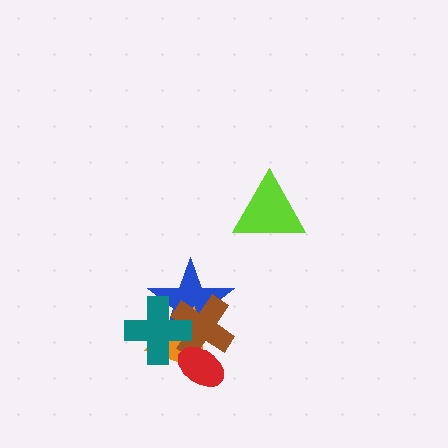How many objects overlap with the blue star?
3 objects overlap with the blue star.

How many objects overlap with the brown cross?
4 objects overlap with the brown cross.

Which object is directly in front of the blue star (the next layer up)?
The orange triangle is directly in front of the blue star.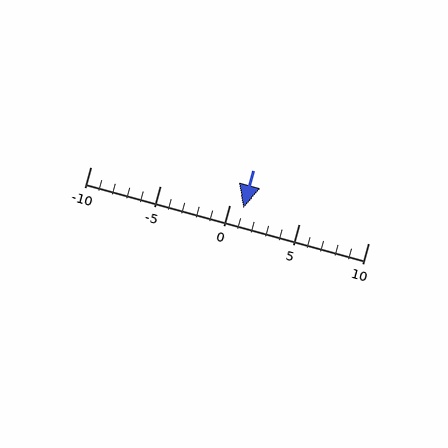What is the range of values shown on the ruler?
The ruler shows values from -10 to 10.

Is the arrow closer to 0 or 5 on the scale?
The arrow is closer to 0.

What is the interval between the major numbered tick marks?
The major tick marks are spaced 5 units apart.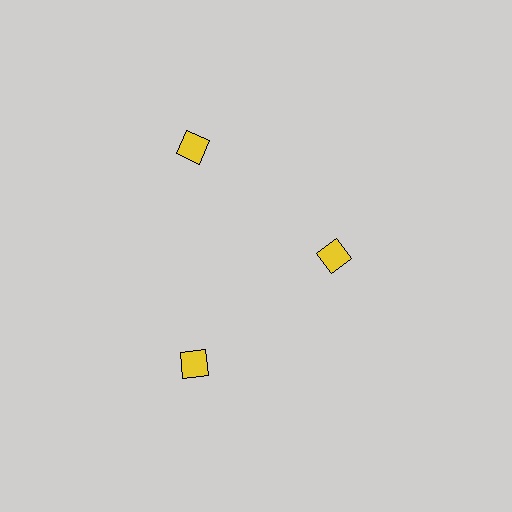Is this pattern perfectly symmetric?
No. The 3 yellow squares are arranged in a ring, but one element near the 3 o'clock position is pulled inward toward the center, breaking the 3-fold rotational symmetry.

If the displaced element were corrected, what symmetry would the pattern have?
It would have 3-fold rotational symmetry — the pattern would map onto itself every 120 degrees.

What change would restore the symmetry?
The symmetry would be restored by moving it outward, back onto the ring so that all 3 squares sit at equal angles and equal distance from the center.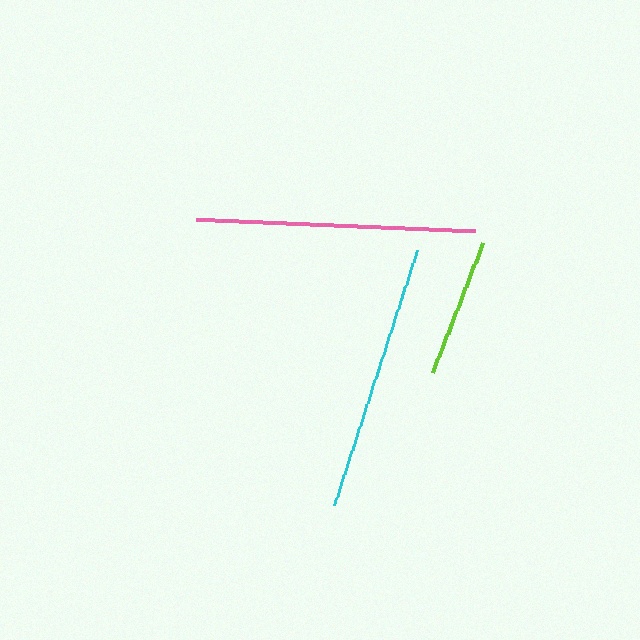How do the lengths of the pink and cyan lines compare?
The pink and cyan lines are approximately the same length.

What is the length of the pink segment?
The pink segment is approximately 279 pixels long.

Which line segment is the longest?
The pink line is the longest at approximately 279 pixels.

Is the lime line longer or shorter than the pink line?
The pink line is longer than the lime line.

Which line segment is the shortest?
The lime line is the shortest at approximately 139 pixels.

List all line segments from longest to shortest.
From longest to shortest: pink, cyan, lime.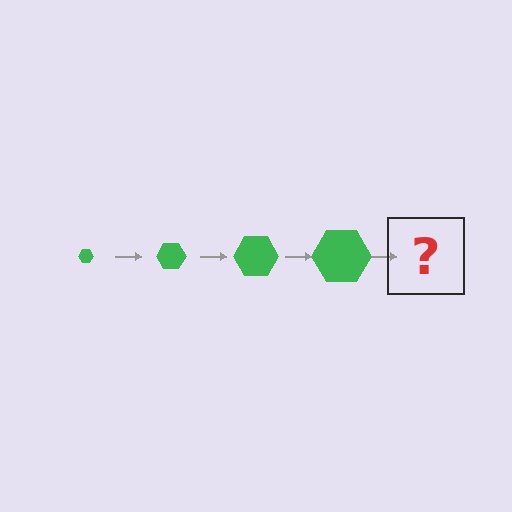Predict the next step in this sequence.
The next step is a green hexagon, larger than the previous one.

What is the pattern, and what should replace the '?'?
The pattern is that the hexagon gets progressively larger each step. The '?' should be a green hexagon, larger than the previous one.